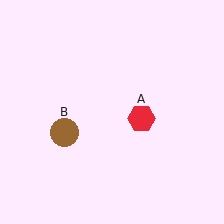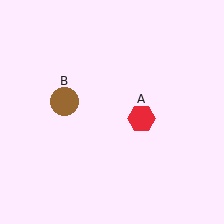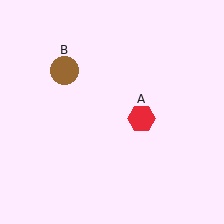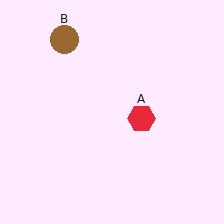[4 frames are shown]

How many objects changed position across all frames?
1 object changed position: brown circle (object B).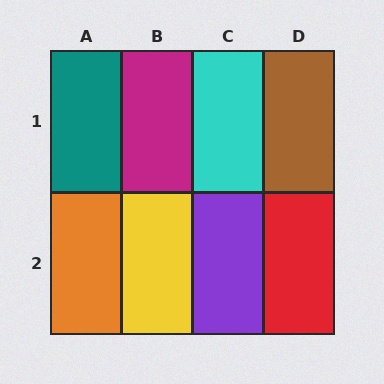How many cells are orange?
1 cell is orange.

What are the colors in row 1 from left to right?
Teal, magenta, cyan, brown.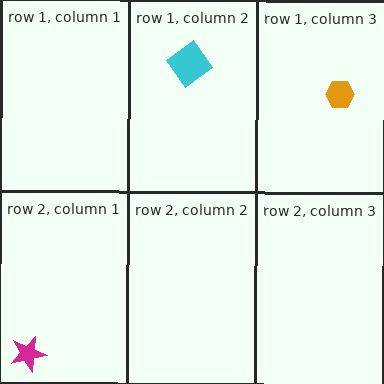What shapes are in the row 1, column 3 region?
The orange hexagon.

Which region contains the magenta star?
The row 2, column 1 region.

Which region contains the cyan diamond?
The row 1, column 2 region.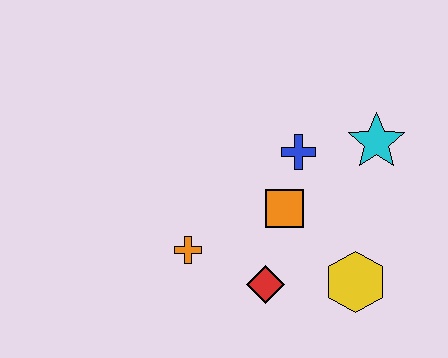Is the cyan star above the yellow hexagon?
Yes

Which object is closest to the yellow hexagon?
The red diamond is closest to the yellow hexagon.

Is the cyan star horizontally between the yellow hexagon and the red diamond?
No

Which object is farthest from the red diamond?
The cyan star is farthest from the red diamond.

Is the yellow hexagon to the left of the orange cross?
No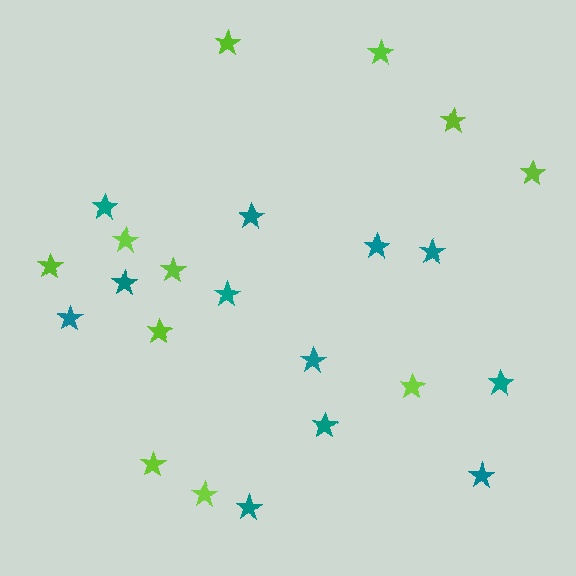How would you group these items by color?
There are 2 groups: one group of teal stars (12) and one group of lime stars (11).